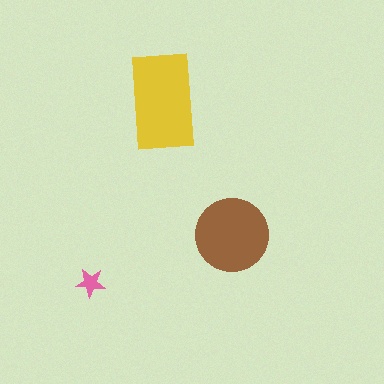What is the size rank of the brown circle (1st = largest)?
2nd.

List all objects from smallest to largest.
The pink star, the brown circle, the yellow rectangle.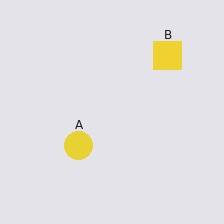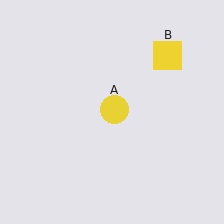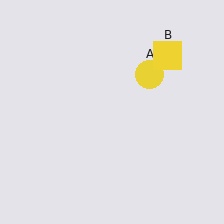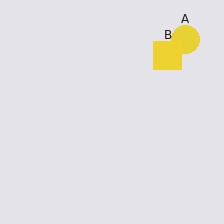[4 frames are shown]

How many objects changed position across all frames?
1 object changed position: yellow circle (object A).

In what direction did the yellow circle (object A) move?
The yellow circle (object A) moved up and to the right.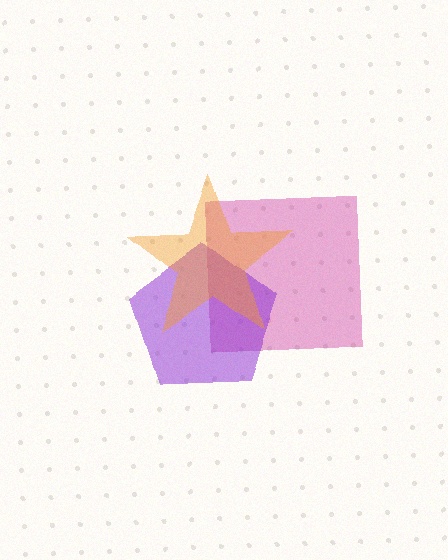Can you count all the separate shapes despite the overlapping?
Yes, there are 3 separate shapes.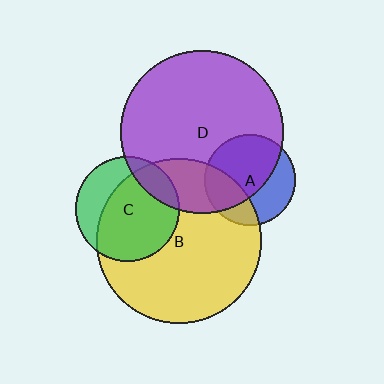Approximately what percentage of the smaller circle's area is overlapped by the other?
Approximately 15%.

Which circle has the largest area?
Circle B (yellow).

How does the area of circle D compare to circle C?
Approximately 2.4 times.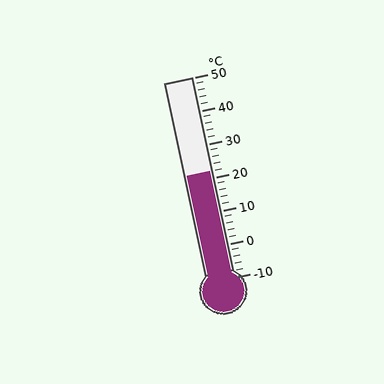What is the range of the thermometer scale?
The thermometer scale ranges from -10°C to 50°C.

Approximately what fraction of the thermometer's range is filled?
The thermometer is filled to approximately 55% of its range.